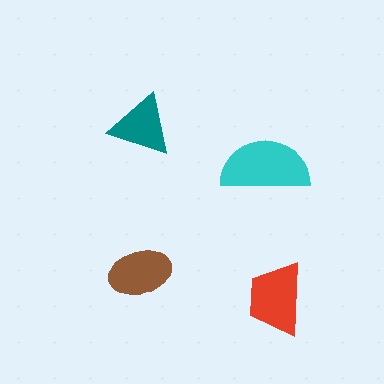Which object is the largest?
The cyan semicircle.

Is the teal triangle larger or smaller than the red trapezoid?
Smaller.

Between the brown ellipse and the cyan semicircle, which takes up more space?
The cyan semicircle.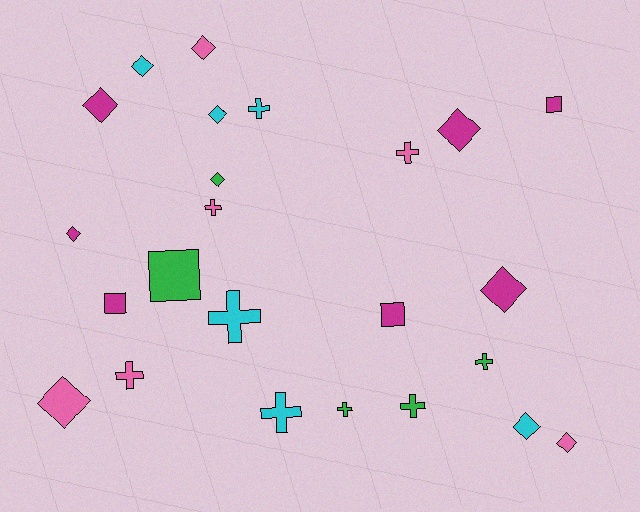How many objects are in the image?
There are 24 objects.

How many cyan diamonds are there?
There are 3 cyan diamonds.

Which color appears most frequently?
Magenta, with 7 objects.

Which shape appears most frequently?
Diamond, with 11 objects.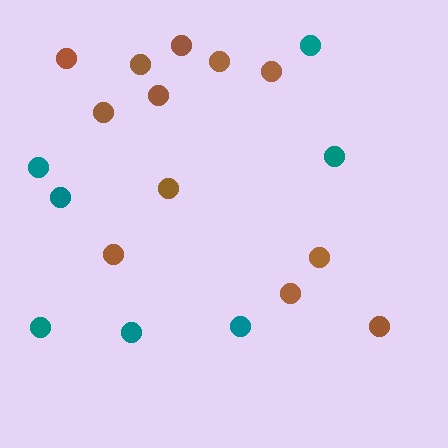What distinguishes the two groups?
There are 2 groups: one group of teal circles (7) and one group of brown circles (12).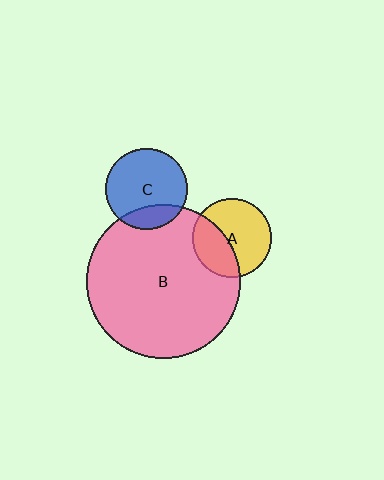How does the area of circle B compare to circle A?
Approximately 3.8 times.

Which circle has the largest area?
Circle B (pink).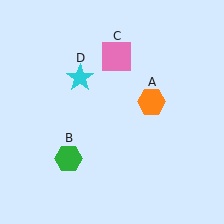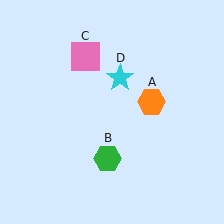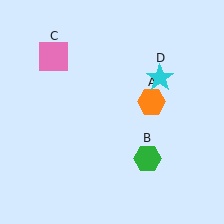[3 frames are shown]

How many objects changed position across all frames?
3 objects changed position: green hexagon (object B), pink square (object C), cyan star (object D).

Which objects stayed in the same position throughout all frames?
Orange hexagon (object A) remained stationary.